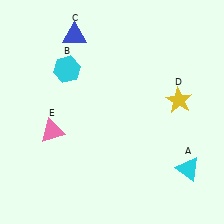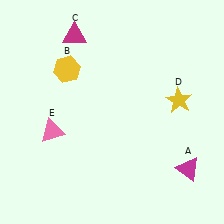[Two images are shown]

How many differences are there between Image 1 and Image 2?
There are 3 differences between the two images.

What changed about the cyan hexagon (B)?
In Image 1, B is cyan. In Image 2, it changed to yellow.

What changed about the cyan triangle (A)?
In Image 1, A is cyan. In Image 2, it changed to magenta.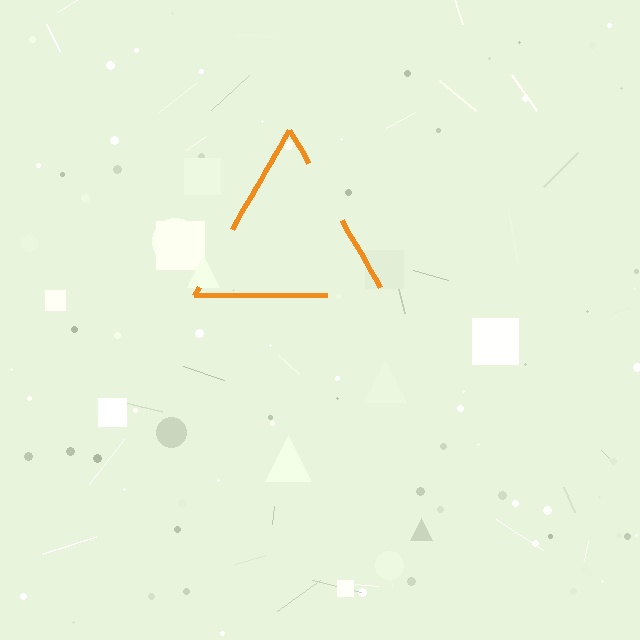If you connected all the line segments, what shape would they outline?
They would outline a triangle.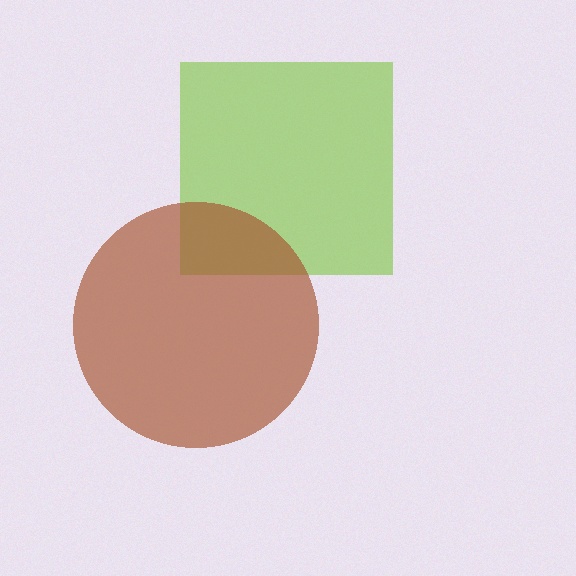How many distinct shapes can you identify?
There are 2 distinct shapes: a lime square, a brown circle.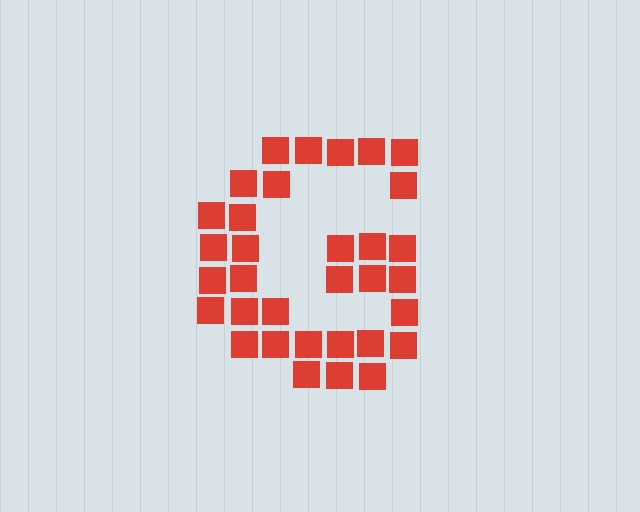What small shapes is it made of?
It is made of small squares.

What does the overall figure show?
The overall figure shows the letter G.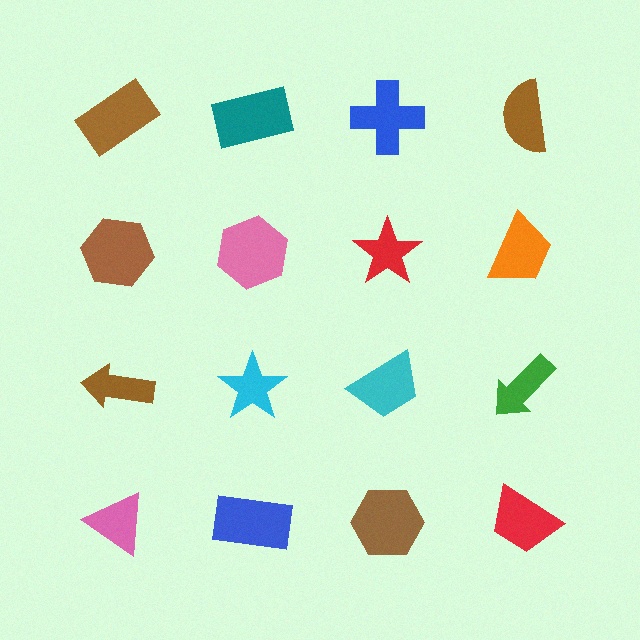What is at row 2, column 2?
A pink hexagon.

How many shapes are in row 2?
4 shapes.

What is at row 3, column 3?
A cyan trapezoid.